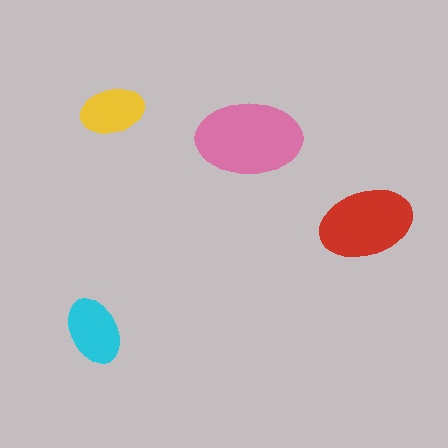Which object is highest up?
The yellow ellipse is topmost.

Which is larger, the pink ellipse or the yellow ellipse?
The pink one.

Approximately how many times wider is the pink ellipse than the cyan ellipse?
About 1.5 times wider.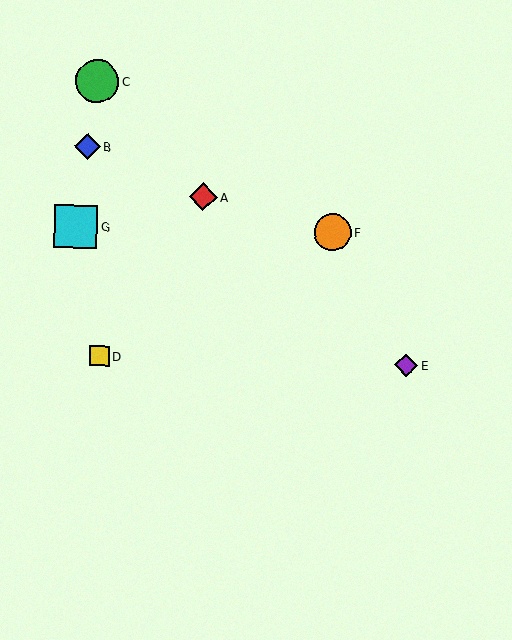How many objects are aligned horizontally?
2 objects (D, E) are aligned horizontally.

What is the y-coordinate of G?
Object G is at y≈227.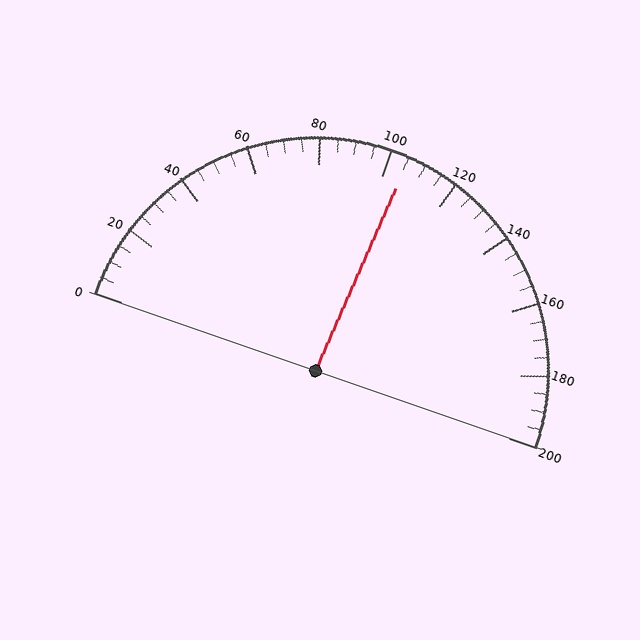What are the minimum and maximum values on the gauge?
The gauge ranges from 0 to 200.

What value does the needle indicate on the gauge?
The needle indicates approximately 105.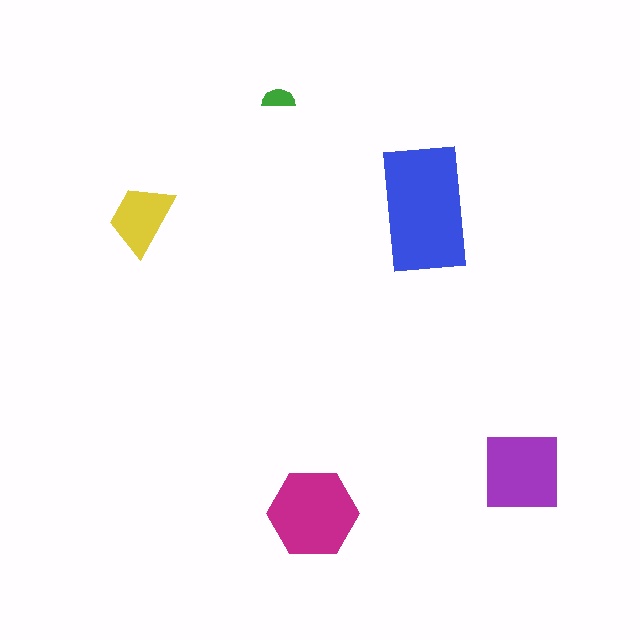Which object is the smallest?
The green semicircle.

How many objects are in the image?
There are 5 objects in the image.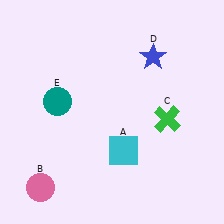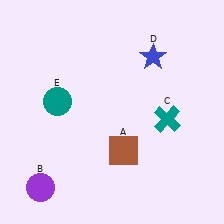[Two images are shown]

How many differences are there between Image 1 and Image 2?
There are 3 differences between the two images.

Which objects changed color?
A changed from cyan to brown. B changed from pink to purple. C changed from green to teal.